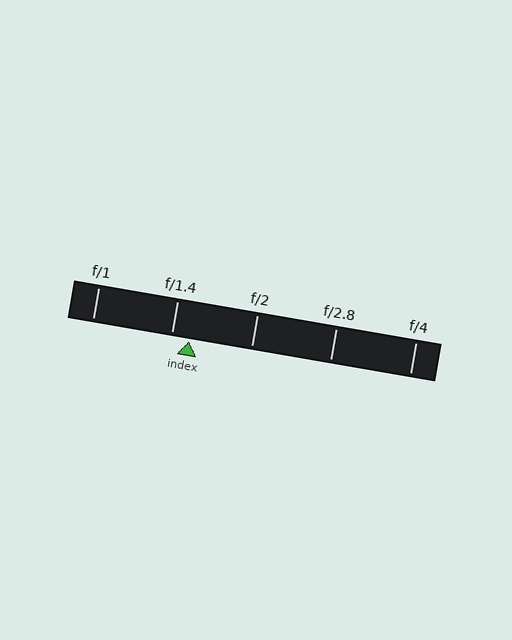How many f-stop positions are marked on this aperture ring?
There are 5 f-stop positions marked.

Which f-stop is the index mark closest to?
The index mark is closest to f/1.4.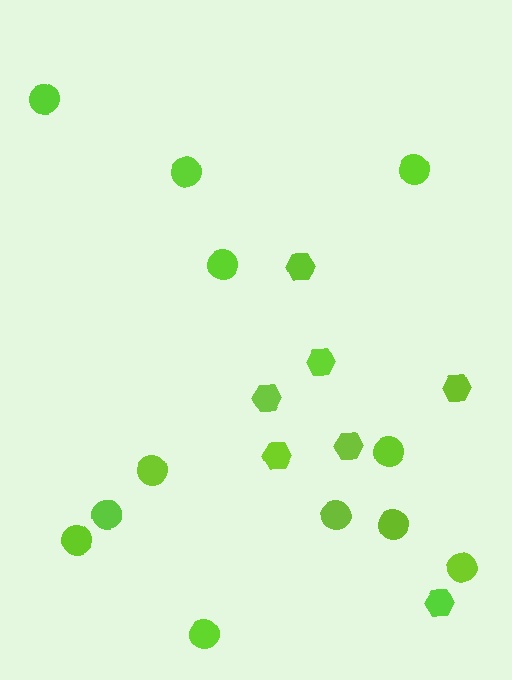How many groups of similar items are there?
There are 2 groups: one group of circles (12) and one group of hexagons (7).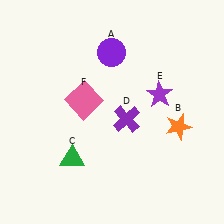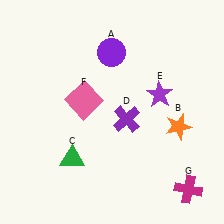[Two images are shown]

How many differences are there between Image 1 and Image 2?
There is 1 difference between the two images.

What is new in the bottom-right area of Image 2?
A magenta cross (G) was added in the bottom-right area of Image 2.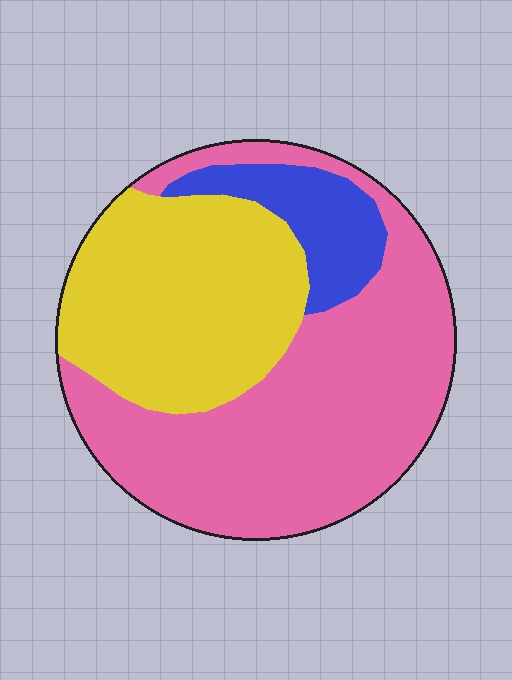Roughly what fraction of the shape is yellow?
Yellow takes up between a quarter and a half of the shape.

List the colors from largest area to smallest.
From largest to smallest: pink, yellow, blue.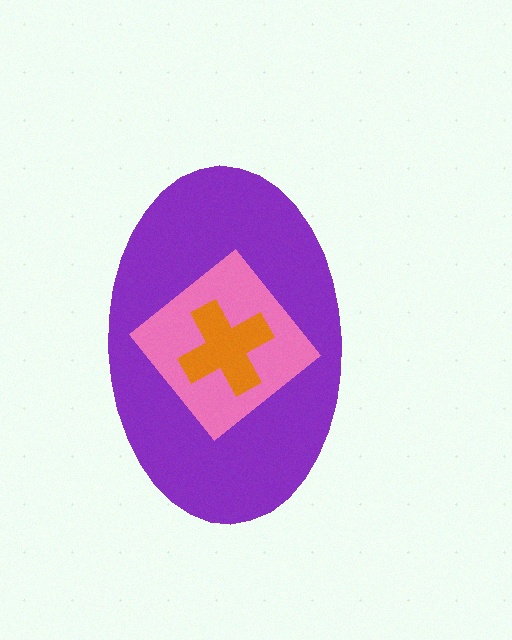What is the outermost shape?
The purple ellipse.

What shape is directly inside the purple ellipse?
The pink diamond.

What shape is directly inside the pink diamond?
The orange cross.